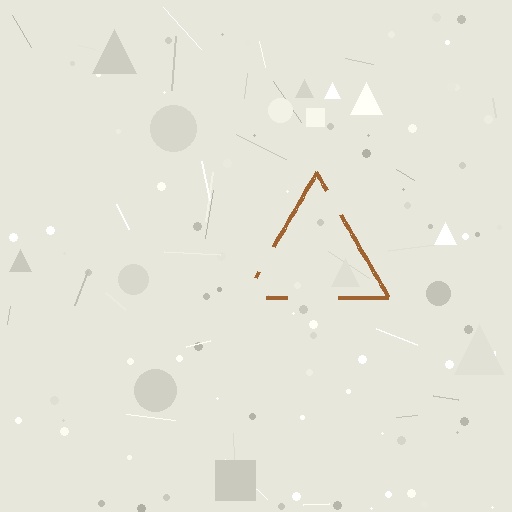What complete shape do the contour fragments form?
The contour fragments form a triangle.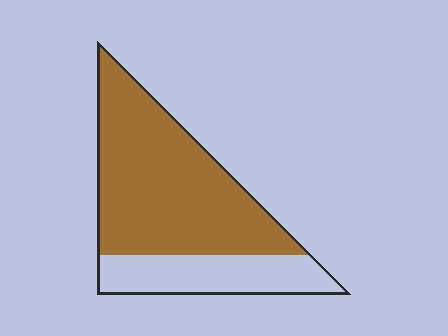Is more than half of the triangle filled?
Yes.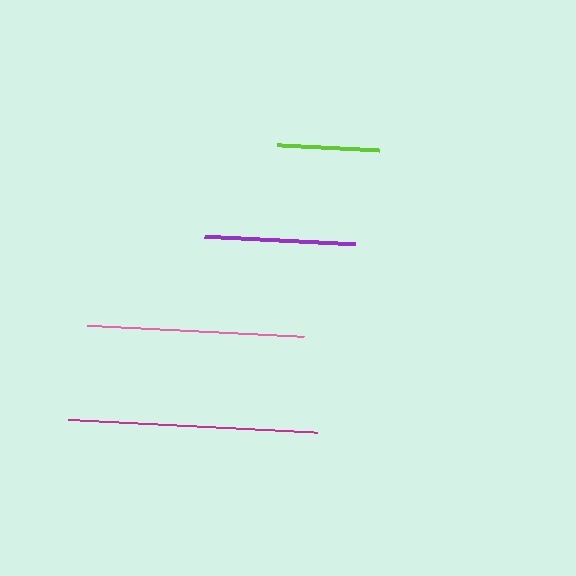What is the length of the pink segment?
The pink segment is approximately 217 pixels long.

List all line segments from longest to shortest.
From longest to shortest: magenta, pink, purple, lime.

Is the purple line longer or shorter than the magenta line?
The magenta line is longer than the purple line.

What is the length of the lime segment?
The lime segment is approximately 103 pixels long.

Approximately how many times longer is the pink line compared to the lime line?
The pink line is approximately 2.1 times the length of the lime line.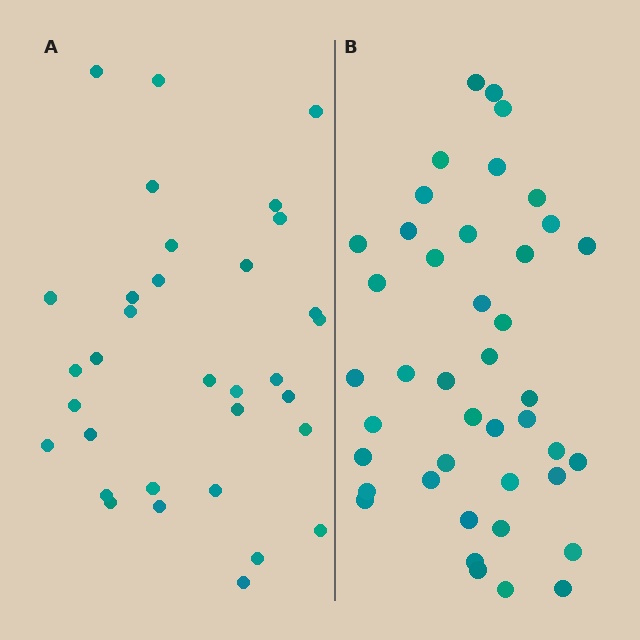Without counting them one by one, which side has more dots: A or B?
Region B (the right region) has more dots.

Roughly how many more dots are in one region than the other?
Region B has roughly 8 or so more dots than region A.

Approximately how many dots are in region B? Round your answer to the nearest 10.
About 40 dots. (The exact count is 42, which rounds to 40.)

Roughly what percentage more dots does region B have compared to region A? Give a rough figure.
About 25% more.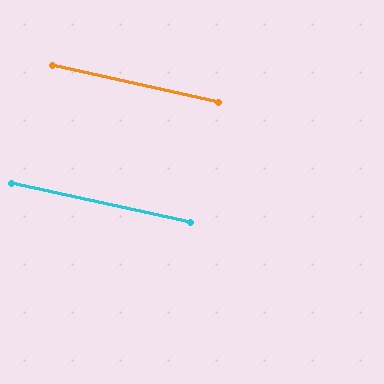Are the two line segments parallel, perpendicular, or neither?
Parallel — their directions differ by only 0.5°.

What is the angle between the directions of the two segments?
Approximately 0 degrees.